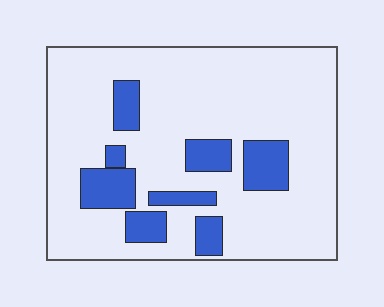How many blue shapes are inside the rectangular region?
8.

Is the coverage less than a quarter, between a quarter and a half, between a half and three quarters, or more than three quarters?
Less than a quarter.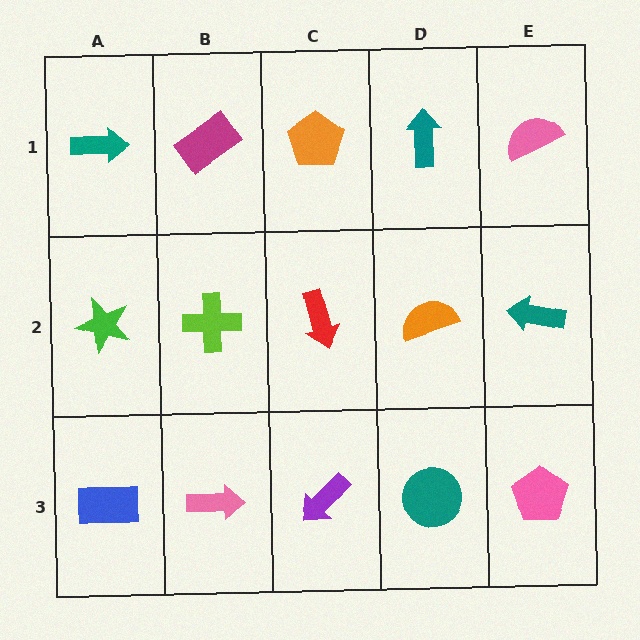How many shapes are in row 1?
5 shapes.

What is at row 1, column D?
A teal arrow.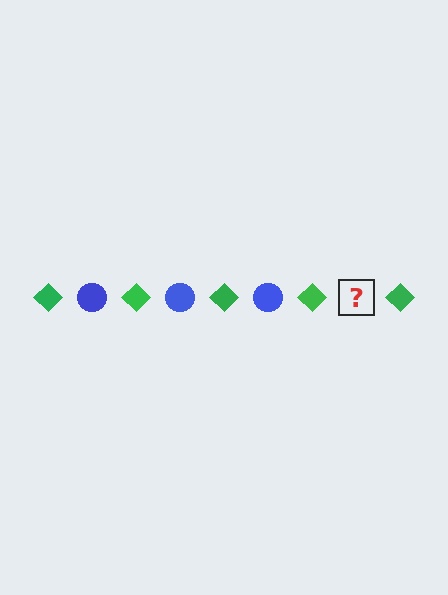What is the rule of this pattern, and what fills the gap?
The rule is that the pattern alternates between green diamond and blue circle. The gap should be filled with a blue circle.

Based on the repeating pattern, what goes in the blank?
The blank should be a blue circle.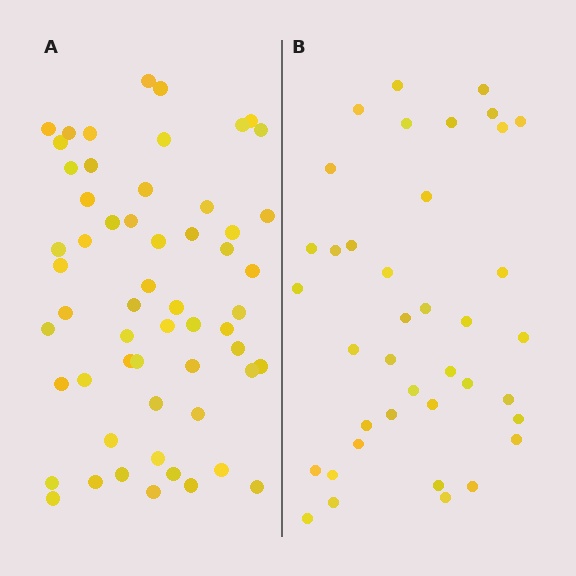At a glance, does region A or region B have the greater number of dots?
Region A (the left region) has more dots.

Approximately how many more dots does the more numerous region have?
Region A has approximately 20 more dots than region B.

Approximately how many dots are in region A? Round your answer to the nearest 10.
About 60 dots. (The exact count is 57, which rounds to 60.)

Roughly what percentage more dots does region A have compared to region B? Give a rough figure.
About 45% more.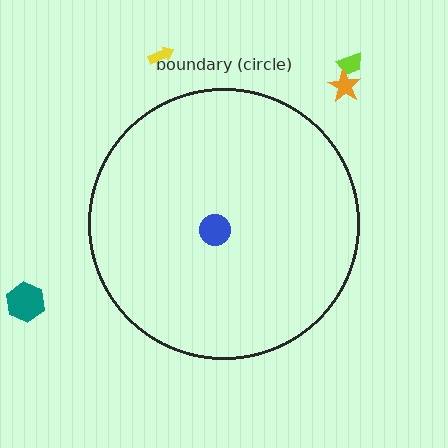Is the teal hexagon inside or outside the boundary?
Outside.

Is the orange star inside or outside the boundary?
Outside.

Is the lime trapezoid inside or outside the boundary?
Outside.